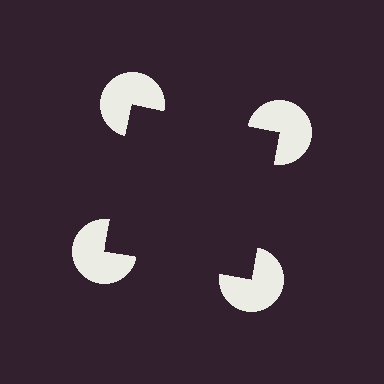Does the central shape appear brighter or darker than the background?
It typically appears slightly darker than the background, even though no actual brightness change is drawn.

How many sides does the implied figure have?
4 sides.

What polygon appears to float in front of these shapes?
An illusory square — its edges are inferred from the aligned wedge cuts in the pac-man discs, not physically drawn.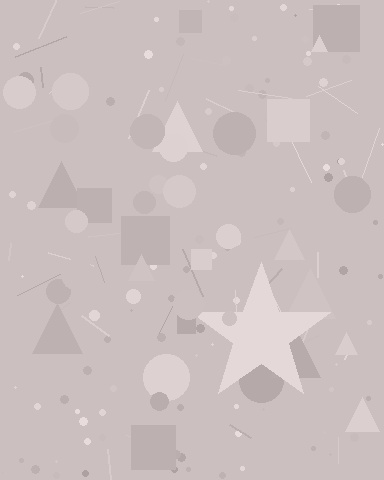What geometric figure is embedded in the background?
A star is embedded in the background.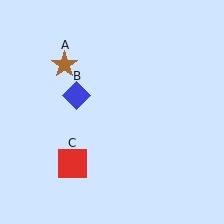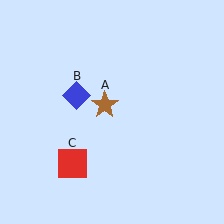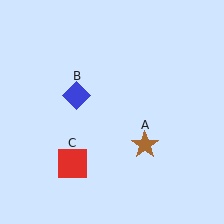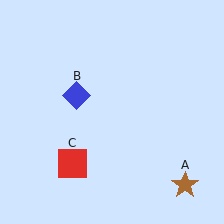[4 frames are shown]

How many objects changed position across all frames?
1 object changed position: brown star (object A).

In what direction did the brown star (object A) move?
The brown star (object A) moved down and to the right.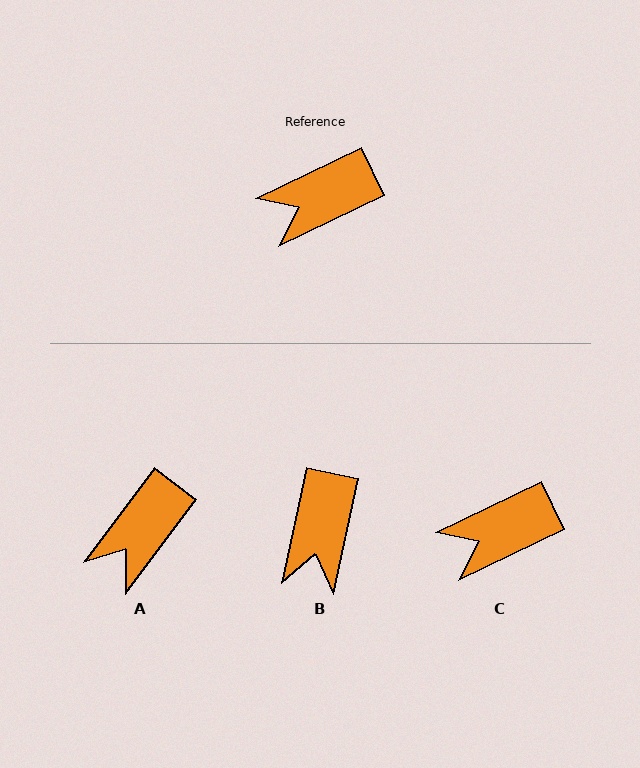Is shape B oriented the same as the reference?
No, it is off by about 52 degrees.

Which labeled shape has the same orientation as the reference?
C.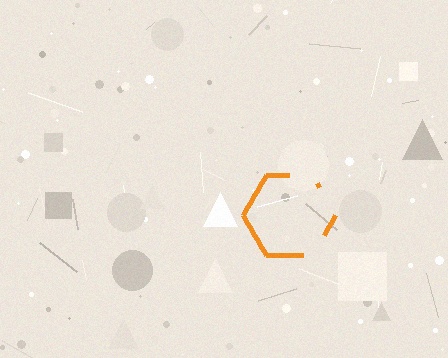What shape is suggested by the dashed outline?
The dashed outline suggests a hexagon.